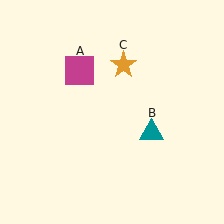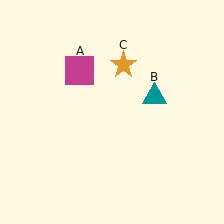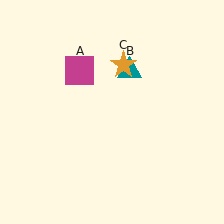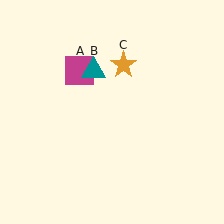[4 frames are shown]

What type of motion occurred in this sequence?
The teal triangle (object B) rotated counterclockwise around the center of the scene.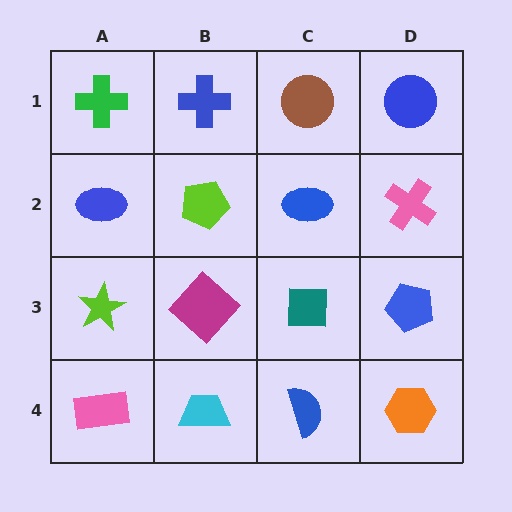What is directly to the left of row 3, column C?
A magenta diamond.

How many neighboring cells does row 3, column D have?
3.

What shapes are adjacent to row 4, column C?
A teal square (row 3, column C), a cyan trapezoid (row 4, column B), an orange hexagon (row 4, column D).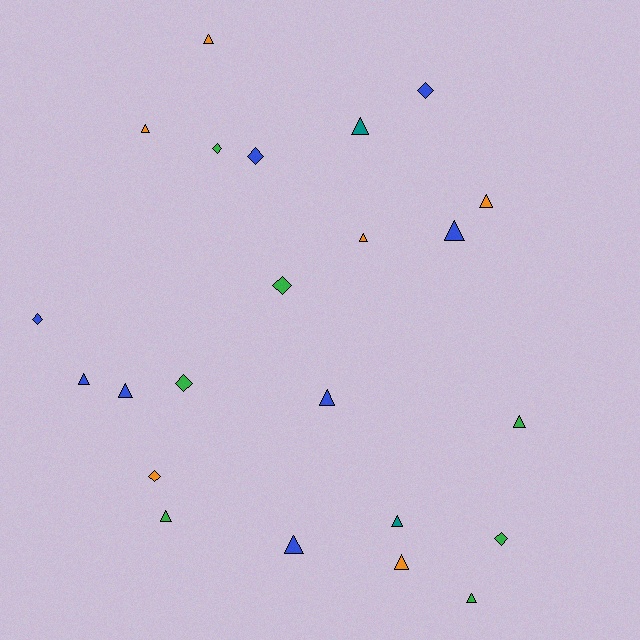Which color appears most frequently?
Blue, with 8 objects.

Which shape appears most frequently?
Triangle, with 15 objects.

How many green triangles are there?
There are 3 green triangles.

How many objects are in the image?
There are 23 objects.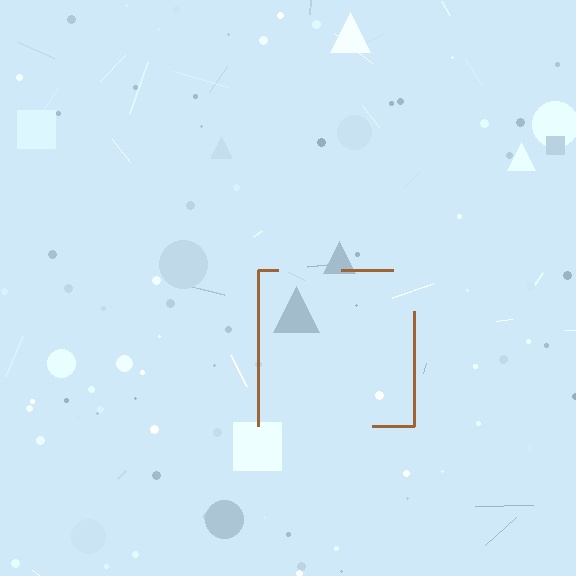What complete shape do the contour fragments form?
The contour fragments form a square.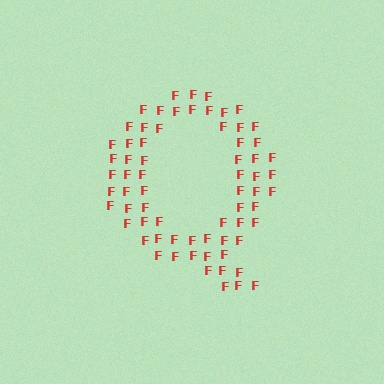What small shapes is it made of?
It is made of small letter F's.